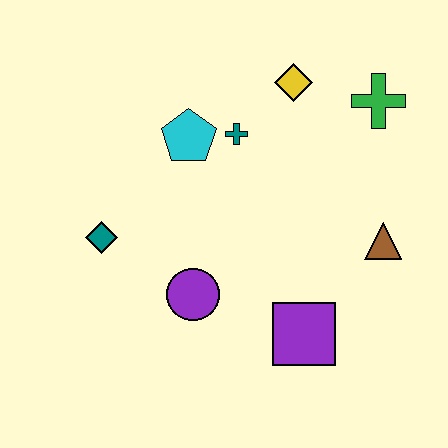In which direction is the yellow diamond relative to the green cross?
The yellow diamond is to the left of the green cross.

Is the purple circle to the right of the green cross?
No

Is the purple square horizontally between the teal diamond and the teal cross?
No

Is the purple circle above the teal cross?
No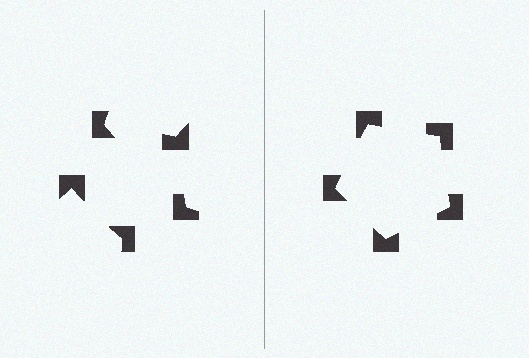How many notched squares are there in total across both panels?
10 — 5 on each side.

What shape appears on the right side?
An illusory pentagon.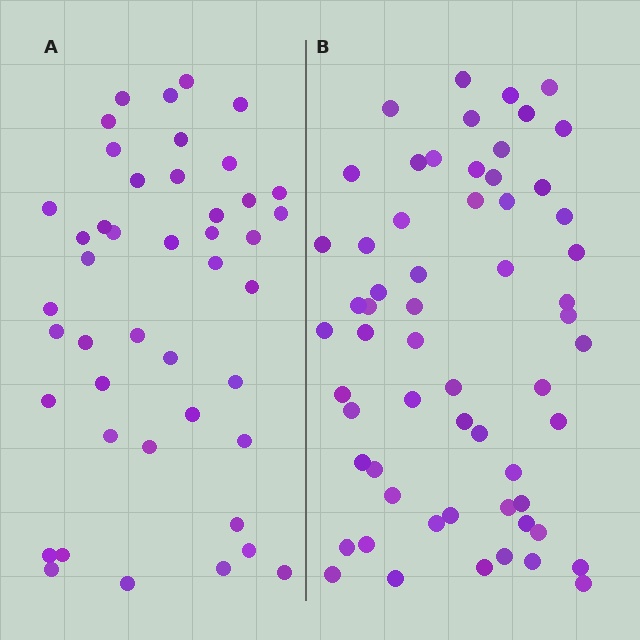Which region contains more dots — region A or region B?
Region B (the right region) has more dots.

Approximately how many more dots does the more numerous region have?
Region B has approximately 15 more dots than region A.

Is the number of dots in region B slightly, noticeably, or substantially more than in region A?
Region B has noticeably more, but not dramatically so. The ratio is roughly 1.4 to 1.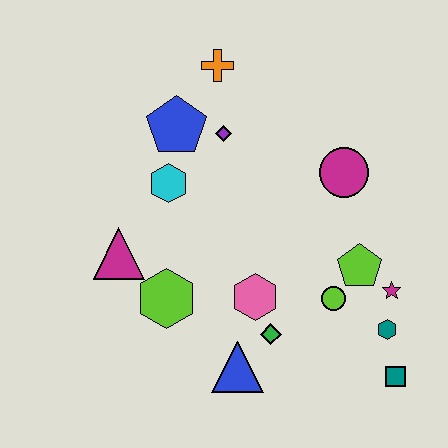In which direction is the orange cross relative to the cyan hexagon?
The orange cross is above the cyan hexagon.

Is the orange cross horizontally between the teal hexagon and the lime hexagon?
Yes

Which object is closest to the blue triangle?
The green diamond is closest to the blue triangle.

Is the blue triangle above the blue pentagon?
No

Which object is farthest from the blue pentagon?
The teal square is farthest from the blue pentagon.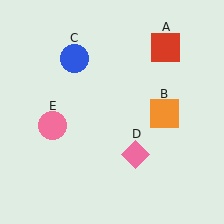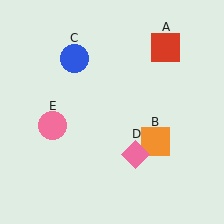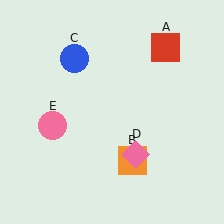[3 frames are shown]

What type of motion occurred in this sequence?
The orange square (object B) rotated clockwise around the center of the scene.